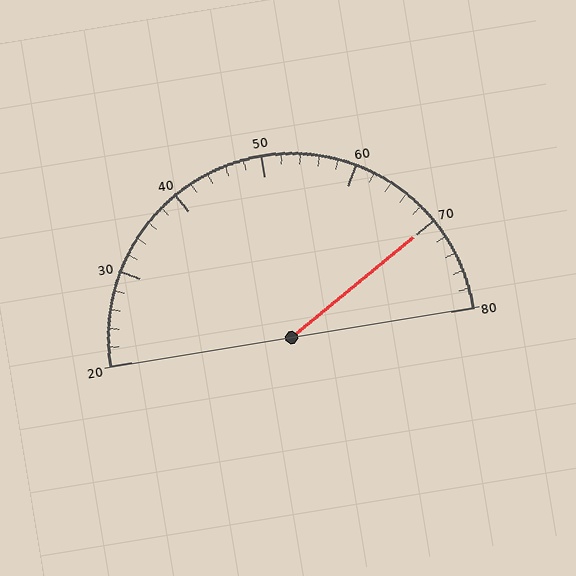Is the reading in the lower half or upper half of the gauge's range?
The reading is in the upper half of the range (20 to 80).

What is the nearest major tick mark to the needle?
The nearest major tick mark is 70.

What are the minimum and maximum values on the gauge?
The gauge ranges from 20 to 80.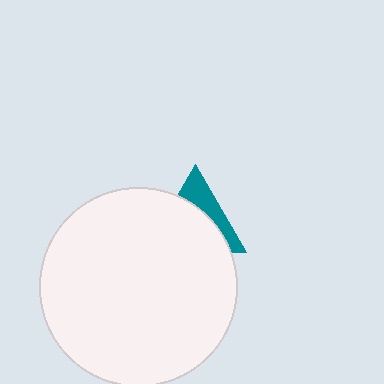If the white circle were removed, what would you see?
You would see the complete teal triangle.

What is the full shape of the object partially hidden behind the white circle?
The partially hidden object is a teal triangle.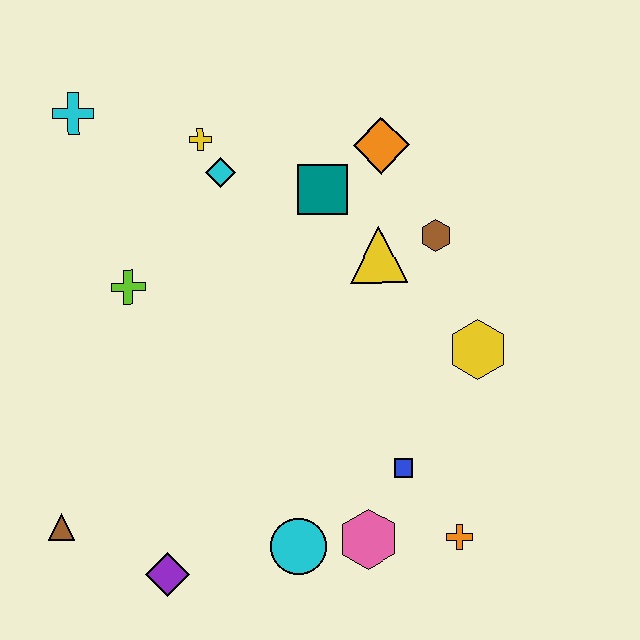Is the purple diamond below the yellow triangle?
Yes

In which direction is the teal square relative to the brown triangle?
The teal square is above the brown triangle.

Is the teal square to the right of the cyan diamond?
Yes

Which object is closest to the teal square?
The orange diamond is closest to the teal square.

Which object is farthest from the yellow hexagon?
The cyan cross is farthest from the yellow hexagon.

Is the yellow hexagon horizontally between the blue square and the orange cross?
No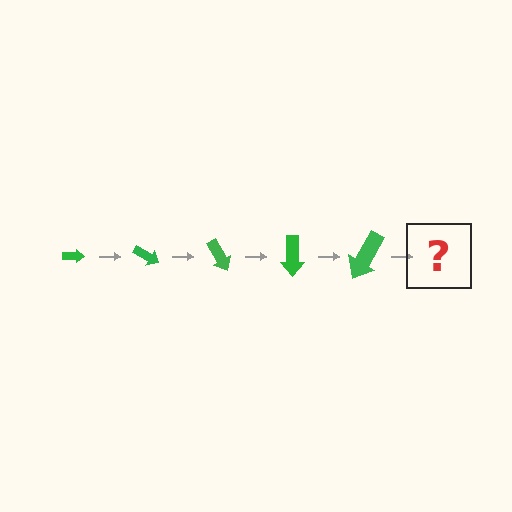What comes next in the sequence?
The next element should be an arrow, larger than the previous one and rotated 150 degrees from the start.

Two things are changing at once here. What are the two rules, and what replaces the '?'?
The two rules are that the arrow grows larger each step and it rotates 30 degrees each step. The '?' should be an arrow, larger than the previous one and rotated 150 degrees from the start.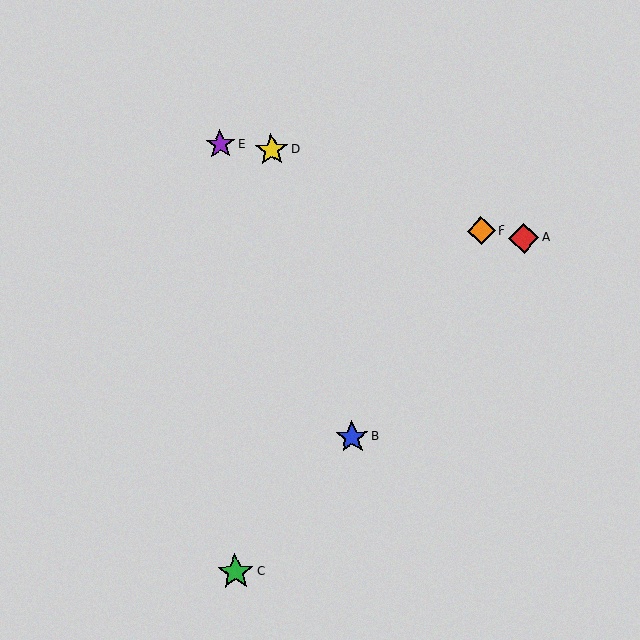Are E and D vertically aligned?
No, E is at x≈220 and D is at x≈272.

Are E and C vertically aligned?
Yes, both are at x≈220.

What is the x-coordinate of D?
Object D is at x≈272.